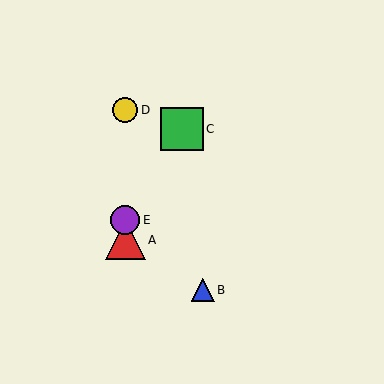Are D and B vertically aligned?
No, D is at x≈125 and B is at x≈203.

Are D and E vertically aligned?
Yes, both are at x≈125.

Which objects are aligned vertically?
Objects A, D, E are aligned vertically.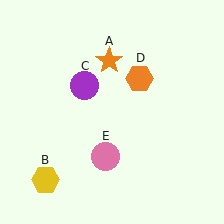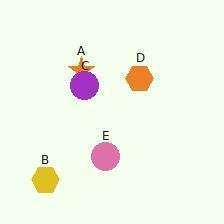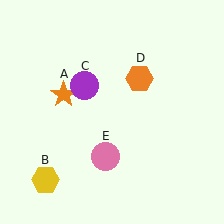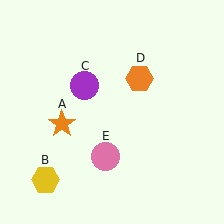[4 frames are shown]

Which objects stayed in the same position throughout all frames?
Yellow hexagon (object B) and purple circle (object C) and orange hexagon (object D) and pink circle (object E) remained stationary.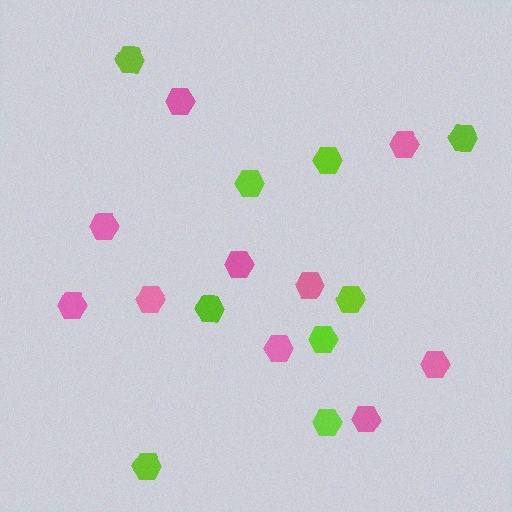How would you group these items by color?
There are 2 groups: one group of lime hexagons (9) and one group of pink hexagons (10).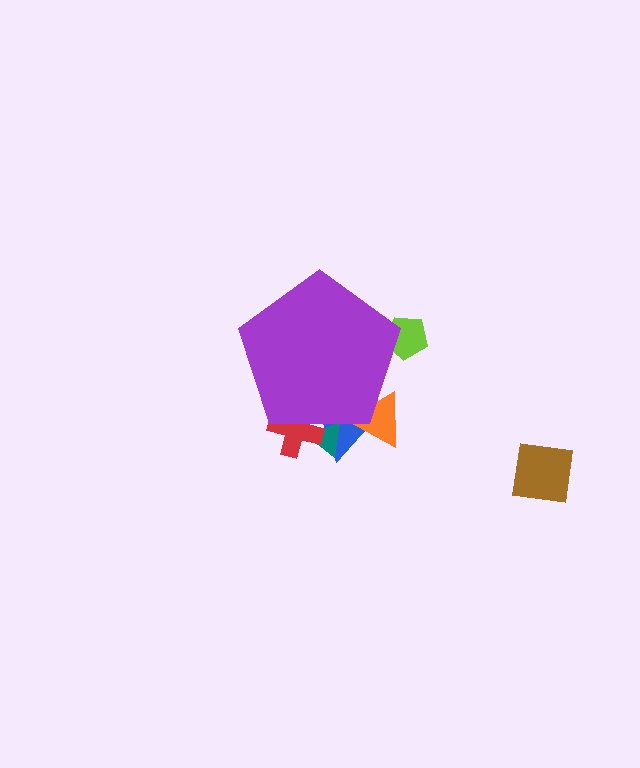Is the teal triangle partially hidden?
Yes, the teal triangle is partially hidden behind the purple pentagon.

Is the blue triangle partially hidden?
Yes, the blue triangle is partially hidden behind the purple pentagon.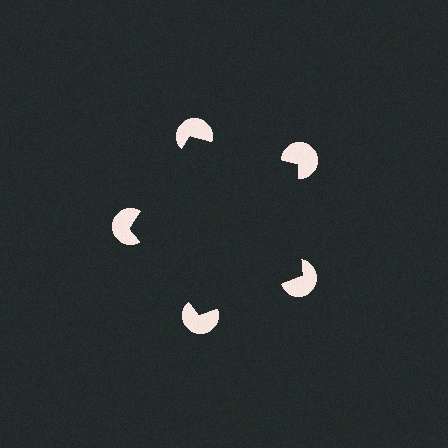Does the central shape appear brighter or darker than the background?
It typically appears slightly darker than the background, even though no actual brightness change is drawn.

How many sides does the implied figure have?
5 sides.